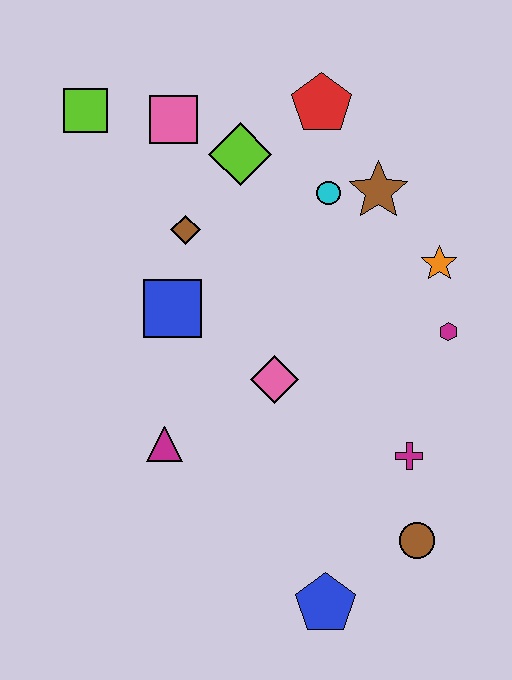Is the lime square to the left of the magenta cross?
Yes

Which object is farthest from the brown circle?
The lime square is farthest from the brown circle.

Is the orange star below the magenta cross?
No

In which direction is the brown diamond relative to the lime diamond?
The brown diamond is below the lime diamond.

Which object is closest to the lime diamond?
The pink square is closest to the lime diamond.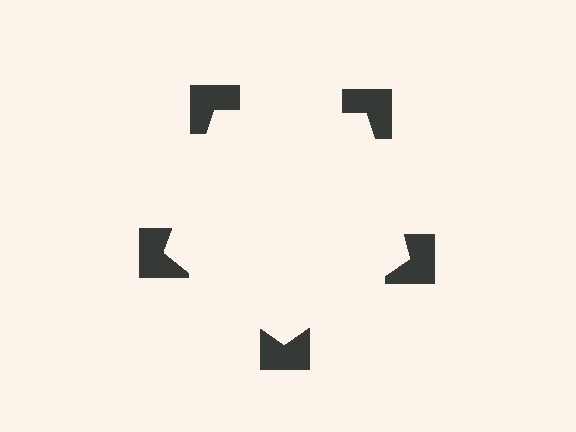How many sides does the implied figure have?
5 sides.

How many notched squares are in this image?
There are 5 — one at each vertex of the illusory pentagon.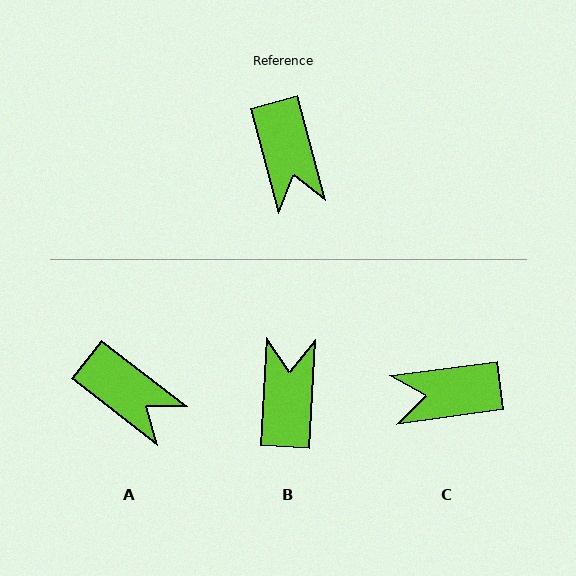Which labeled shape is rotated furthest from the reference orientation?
B, about 162 degrees away.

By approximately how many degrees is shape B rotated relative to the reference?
Approximately 162 degrees counter-clockwise.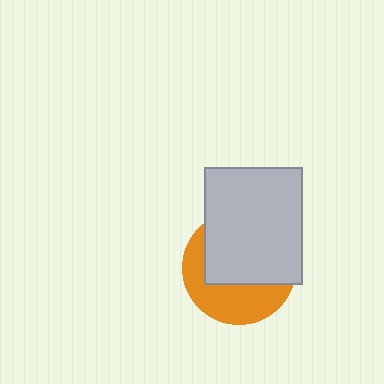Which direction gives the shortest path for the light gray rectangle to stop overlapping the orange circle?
Moving up gives the shortest separation.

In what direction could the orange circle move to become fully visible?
The orange circle could move down. That would shift it out from behind the light gray rectangle entirely.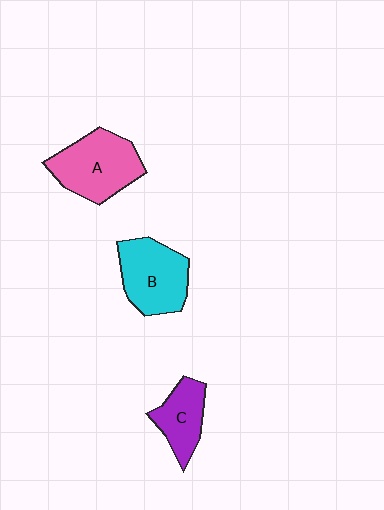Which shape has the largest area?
Shape A (pink).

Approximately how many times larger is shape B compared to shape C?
Approximately 1.5 times.